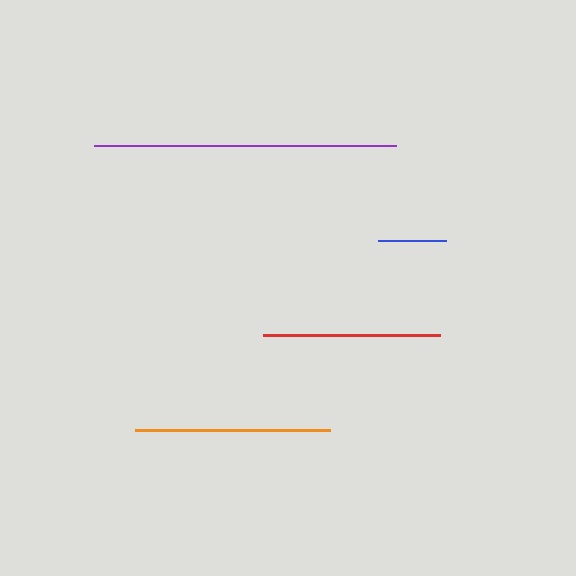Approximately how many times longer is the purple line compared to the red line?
The purple line is approximately 1.7 times the length of the red line.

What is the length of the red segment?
The red segment is approximately 178 pixels long.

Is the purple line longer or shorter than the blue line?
The purple line is longer than the blue line.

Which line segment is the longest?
The purple line is the longest at approximately 302 pixels.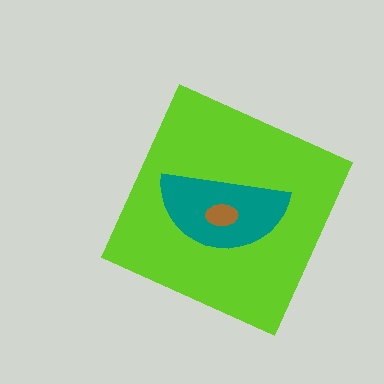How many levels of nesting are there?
3.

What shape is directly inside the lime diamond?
The teal semicircle.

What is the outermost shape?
The lime diamond.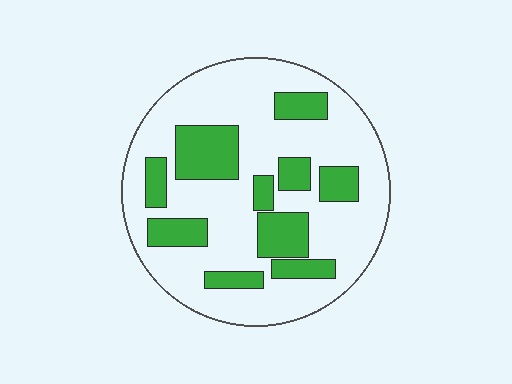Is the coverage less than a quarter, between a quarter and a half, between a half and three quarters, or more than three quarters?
Between a quarter and a half.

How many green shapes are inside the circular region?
10.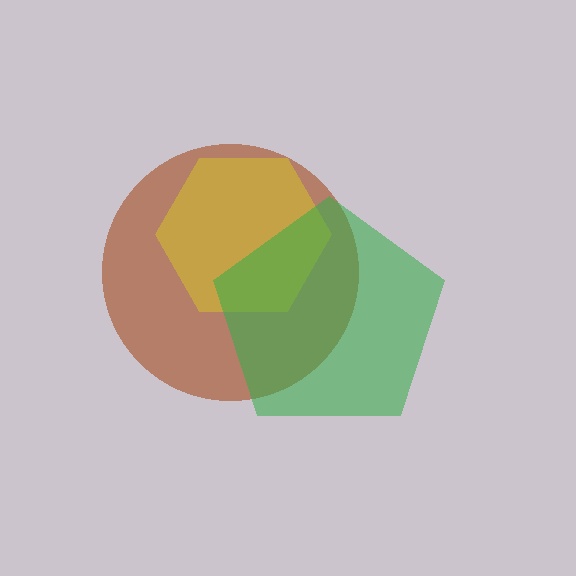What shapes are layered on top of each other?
The layered shapes are: a brown circle, a yellow hexagon, a green pentagon.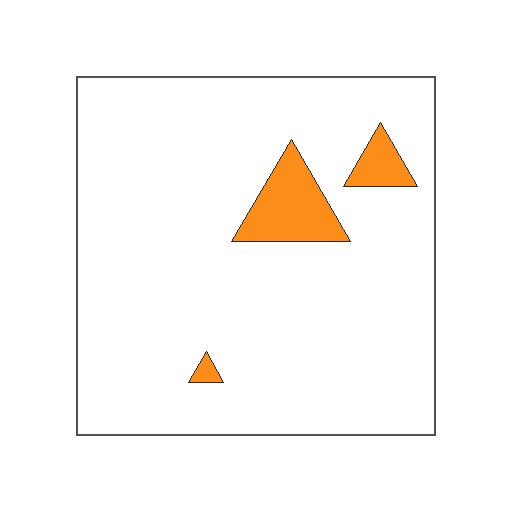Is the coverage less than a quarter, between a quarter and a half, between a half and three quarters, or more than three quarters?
Less than a quarter.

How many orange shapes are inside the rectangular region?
3.